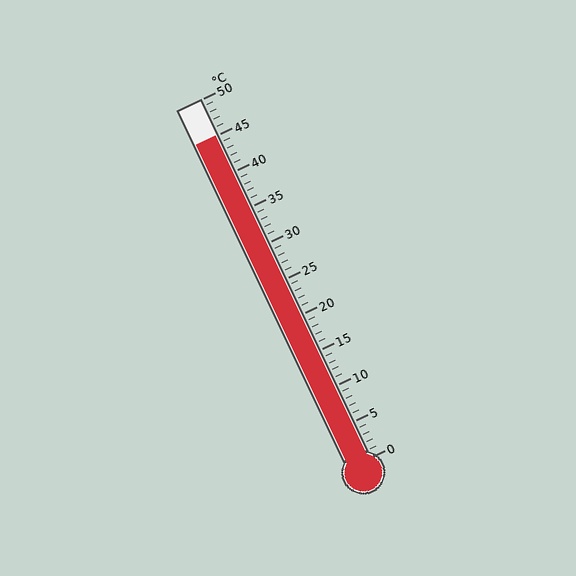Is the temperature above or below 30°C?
The temperature is above 30°C.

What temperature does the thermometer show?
The thermometer shows approximately 45°C.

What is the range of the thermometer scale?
The thermometer scale ranges from 0°C to 50°C.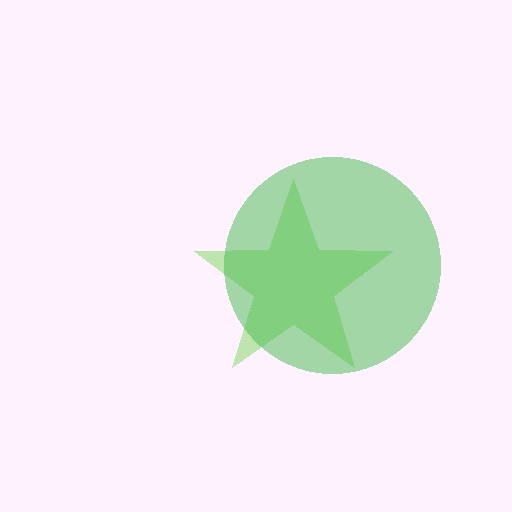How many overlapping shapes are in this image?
There are 2 overlapping shapes in the image.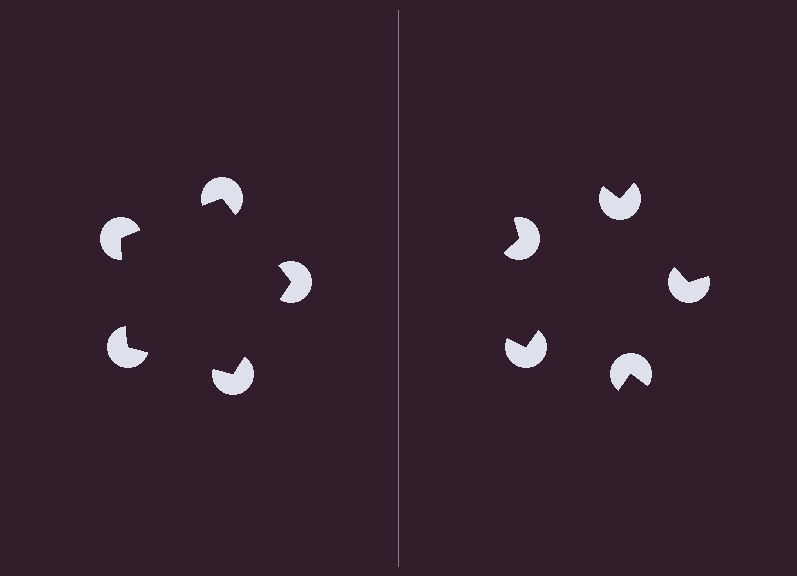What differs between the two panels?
The pac-man discs are positioned identically on both sides; only the wedge orientations differ. On the left they align to a pentagon; on the right they are misaligned.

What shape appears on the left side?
An illusory pentagon.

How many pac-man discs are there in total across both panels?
10 — 5 on each side.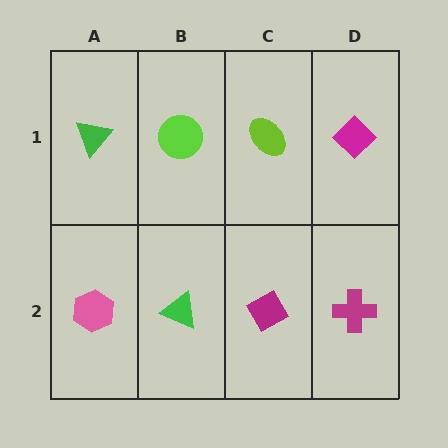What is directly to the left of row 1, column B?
A green triangle.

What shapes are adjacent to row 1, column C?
A magenta diamond (row 2, column C), a lime circle (row 1, column B), a magenta diamond (row 1, column D).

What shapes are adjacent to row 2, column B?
A lime circle (row 1, column B), a pink hexagon (row 2, column A), a magenta diamond (row 2, column C).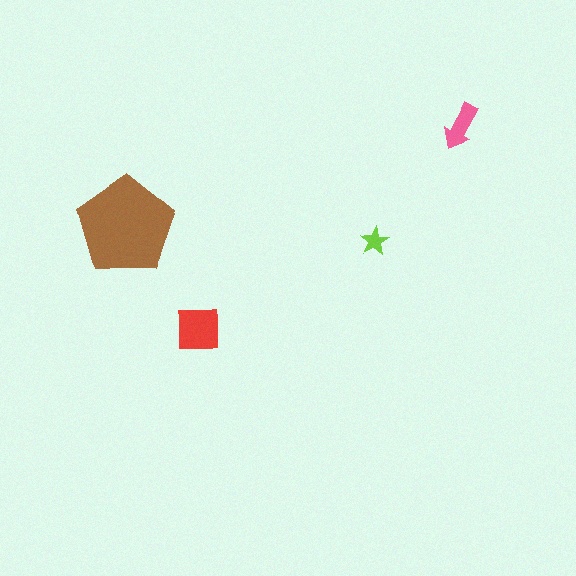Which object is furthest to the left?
The brown pentagon is leftmost.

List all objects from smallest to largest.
The lime star, the pink arrow, the red square, the brown pentagon.